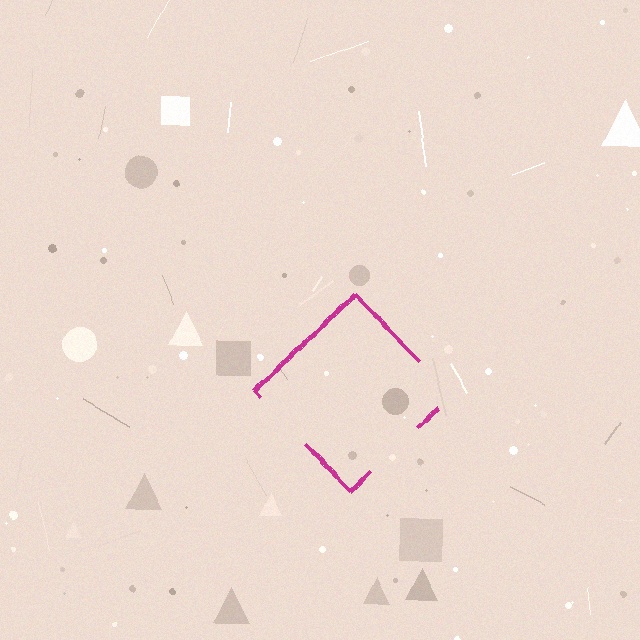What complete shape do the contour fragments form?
The contour fragments form a diamond.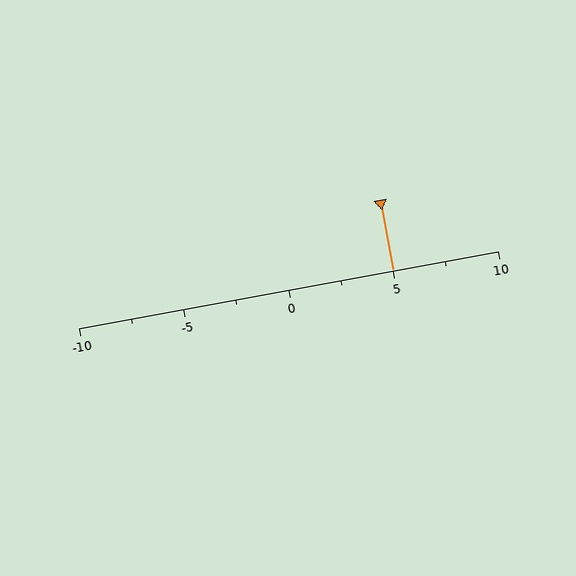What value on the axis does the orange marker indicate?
The marker indicates approximately 5.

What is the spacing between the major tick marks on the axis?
The major ticks are spaced 5 apart.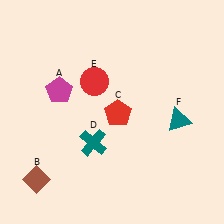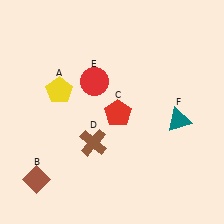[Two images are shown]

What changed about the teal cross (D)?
In Image 1, D is teal. In Image 2, it changed to brown.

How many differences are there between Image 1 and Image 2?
There are 2 differences between the two images.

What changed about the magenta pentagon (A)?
In Image 1, A is magenta. In Image 2, it changed to yellow.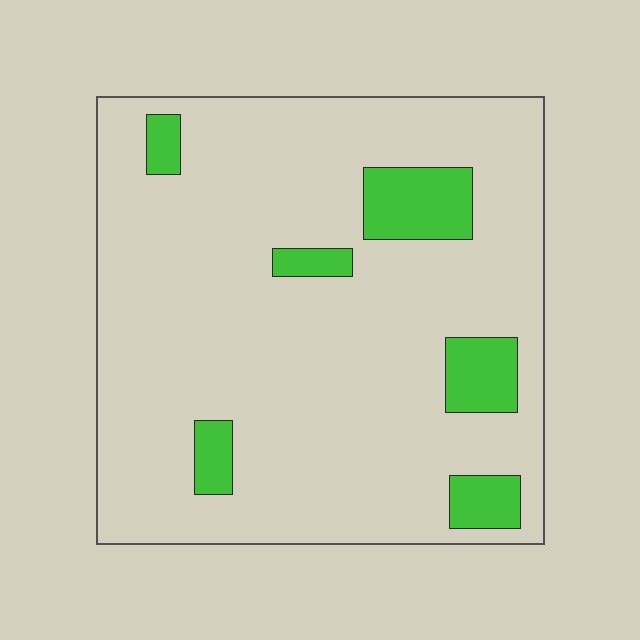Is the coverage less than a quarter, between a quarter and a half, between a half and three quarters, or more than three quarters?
Less than a quarter.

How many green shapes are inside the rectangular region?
6.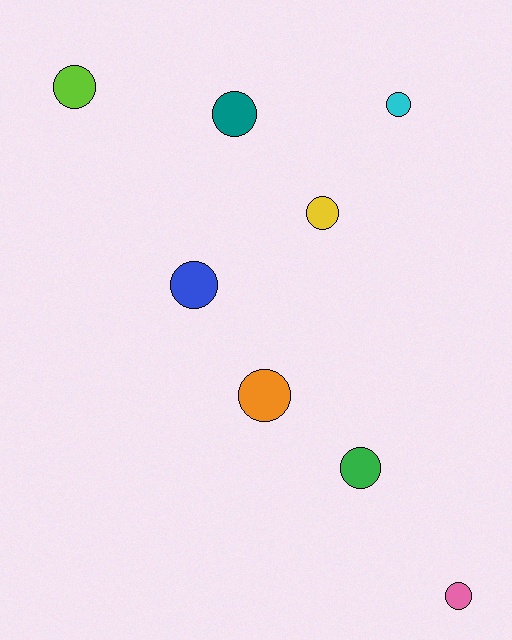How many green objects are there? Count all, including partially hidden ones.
There is 1 green object.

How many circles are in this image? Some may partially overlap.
There are 8 circles.